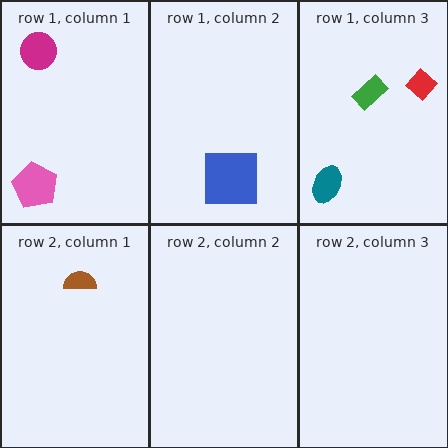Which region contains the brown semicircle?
The row 2, column 1 region.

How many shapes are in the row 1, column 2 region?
1.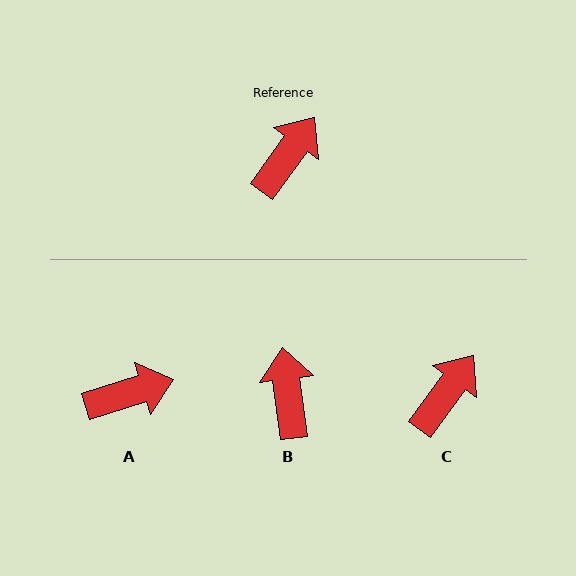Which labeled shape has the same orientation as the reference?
C.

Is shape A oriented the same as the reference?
No, it is off by about 37 degrees.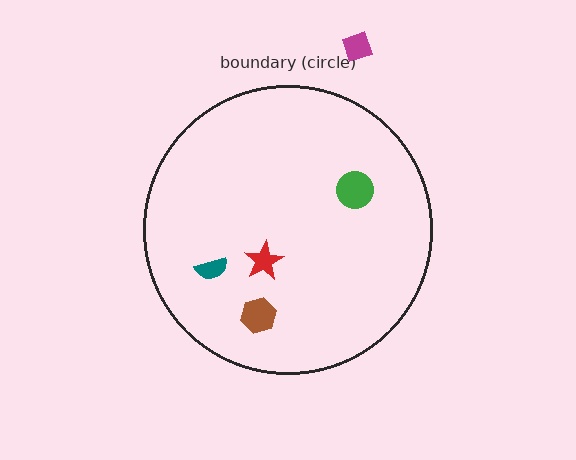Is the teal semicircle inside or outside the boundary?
Inside.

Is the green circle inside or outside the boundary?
Inside.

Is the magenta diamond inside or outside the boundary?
Outside.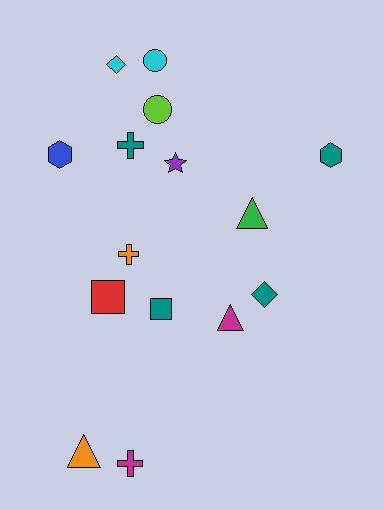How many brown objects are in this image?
There are no brown objects.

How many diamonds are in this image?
There are 2 diamonds.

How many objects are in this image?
There are 15 objects.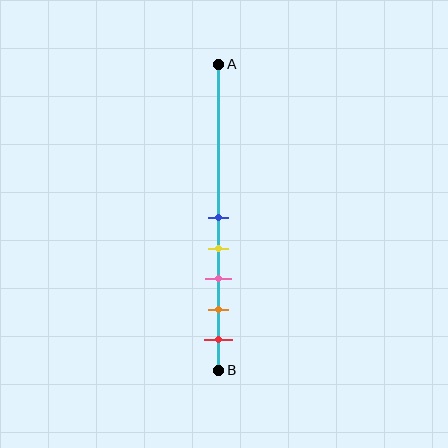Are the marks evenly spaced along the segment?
Yes, the marks are approximately evenly spaced.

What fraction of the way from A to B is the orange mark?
The orange mark is approximately 80% (0.8) of the way from A to B.